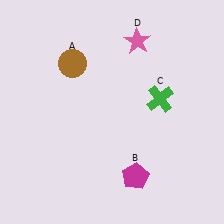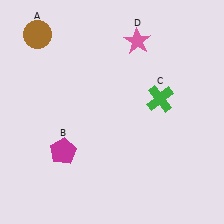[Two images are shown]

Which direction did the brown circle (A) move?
The brown circle (A) moved left.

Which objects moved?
The objects that moved are: the brown circle (A), the magenta pentagon (B).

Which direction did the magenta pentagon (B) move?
The magenta pentagon (B) moved left.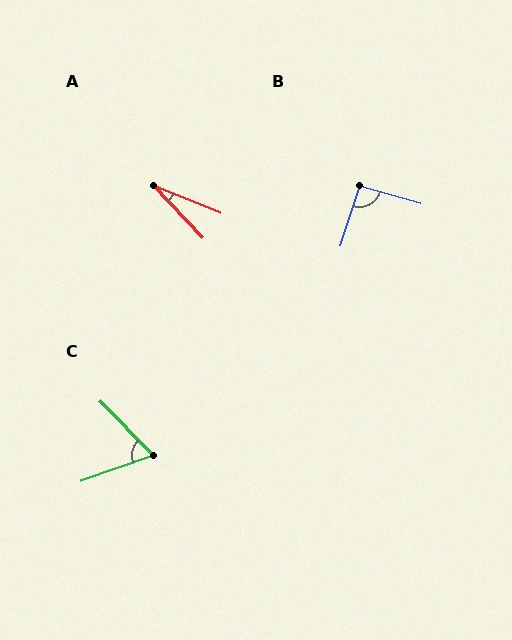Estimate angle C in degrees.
Approximately 65 degrees.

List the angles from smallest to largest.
A (24°), C (65°), B (92°).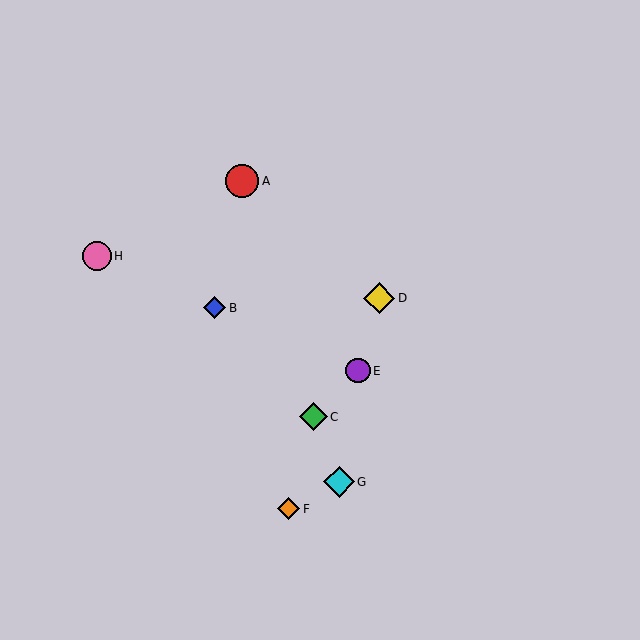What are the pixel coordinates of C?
Object C is at (313, 417).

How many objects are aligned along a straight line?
3 objects (B, E, H) are aligned along a straight line.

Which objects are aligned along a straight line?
Objects B, E, H are aligned along a straight line.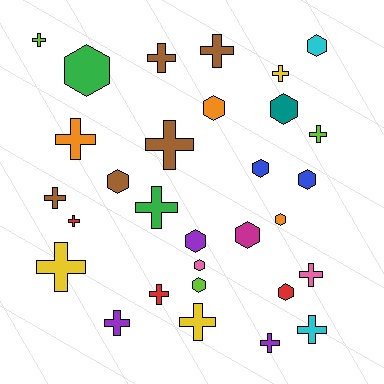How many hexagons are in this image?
There are 13 hexagons.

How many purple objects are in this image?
There are 3 purple objects.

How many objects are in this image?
There are 30 objects.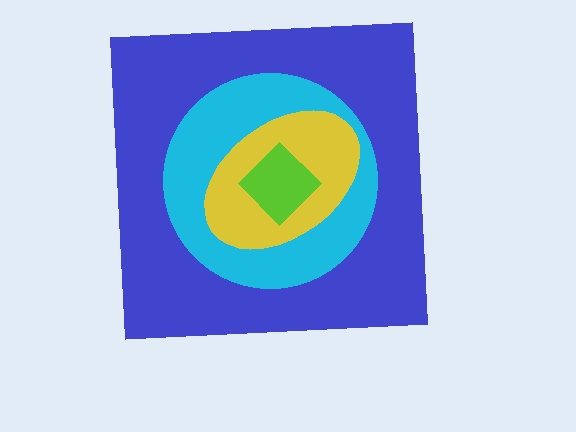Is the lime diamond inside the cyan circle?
Yes.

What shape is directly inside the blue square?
The cyan circle.